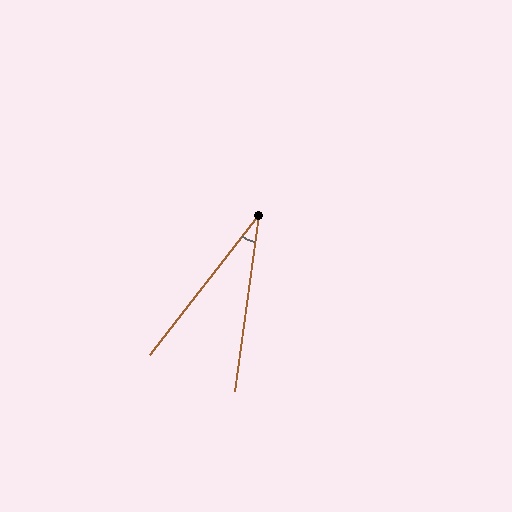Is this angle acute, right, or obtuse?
It is acute.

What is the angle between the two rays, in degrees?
Approximately 30 degrees.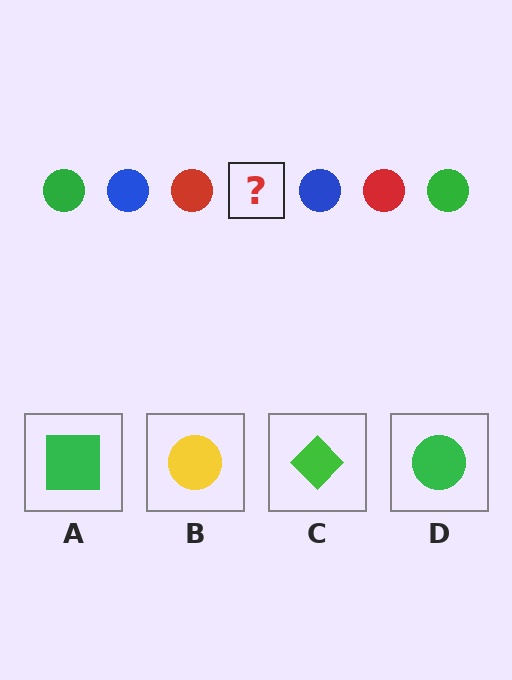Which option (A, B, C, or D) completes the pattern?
D.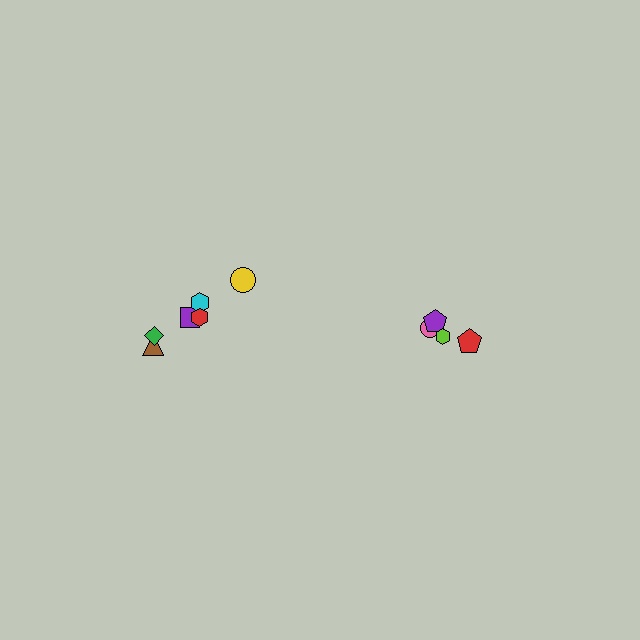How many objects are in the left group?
There are 6 objects.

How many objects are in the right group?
There are 4 objects.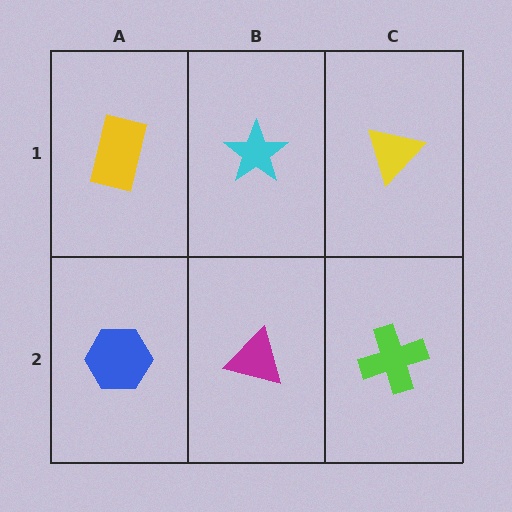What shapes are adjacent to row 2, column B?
A cyan star (row 1, column B), a blue hexagon (row 2, column A), a lime cross (row 2, column C).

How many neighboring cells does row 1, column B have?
3.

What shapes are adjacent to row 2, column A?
A yellow rectangle (row 1, column A), a magenta triangle (row 2, column B).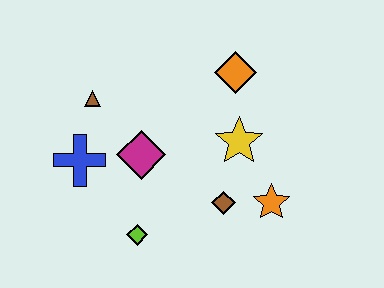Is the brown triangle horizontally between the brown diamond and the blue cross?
Yes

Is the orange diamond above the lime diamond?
Yes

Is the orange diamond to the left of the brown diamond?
No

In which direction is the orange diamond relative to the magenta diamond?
The orange diamond is to the right of the magenta diamond.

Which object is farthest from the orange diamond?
The lime diamond is farthest from the orange diamond.